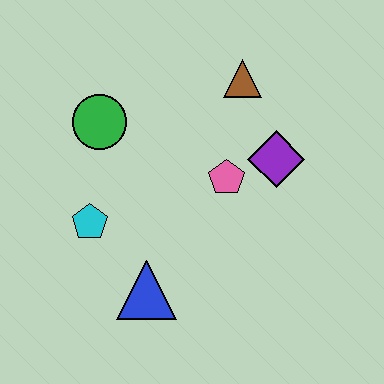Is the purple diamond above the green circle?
No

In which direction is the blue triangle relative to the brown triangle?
The blue triangle is below the brown triangle.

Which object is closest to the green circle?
The cyan pentagon is closest to the green circle.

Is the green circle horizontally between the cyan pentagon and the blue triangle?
Yes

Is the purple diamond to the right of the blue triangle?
Yes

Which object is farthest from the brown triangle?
The blue triangle is farthest from the brown triangle.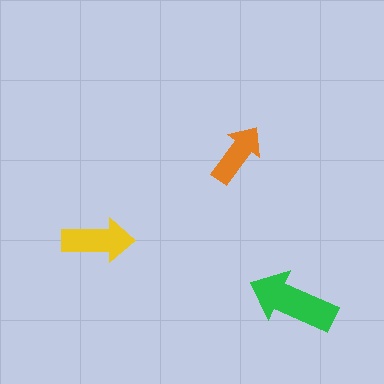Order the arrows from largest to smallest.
the green one, the yellow one, the orange one.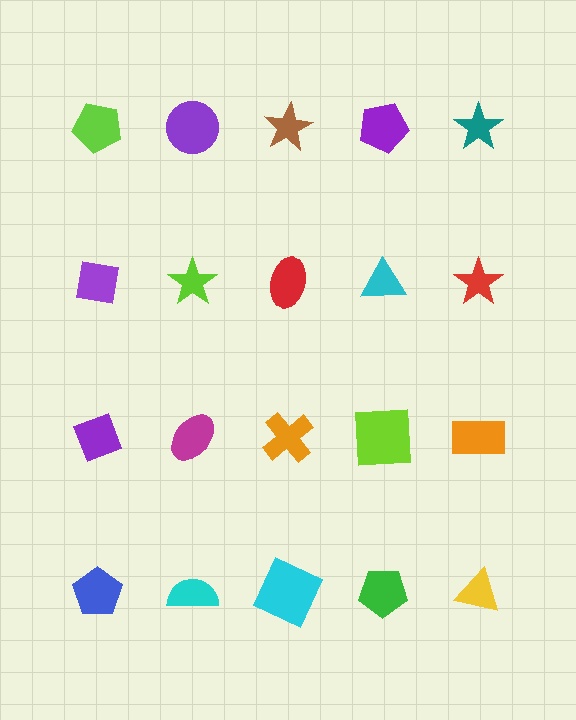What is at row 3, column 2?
A magenta ellipse.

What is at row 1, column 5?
A teal star.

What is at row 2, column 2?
A lime star.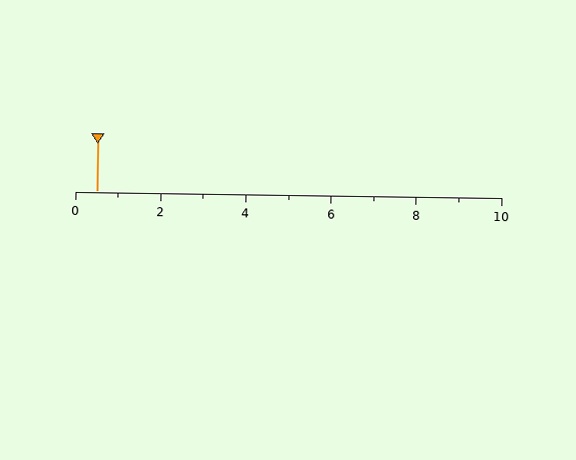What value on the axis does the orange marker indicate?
The marker indicates approximately 0.5.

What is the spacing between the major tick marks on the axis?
The major ticks are spaced 2 apart.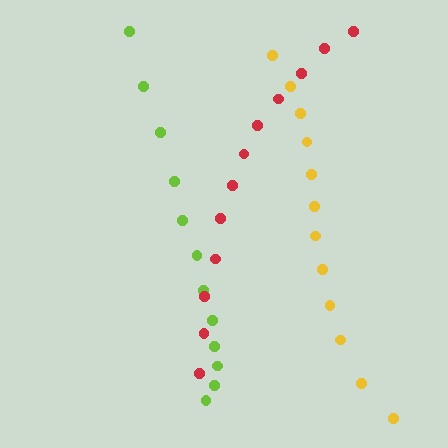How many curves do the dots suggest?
There are 3 distinct paths.